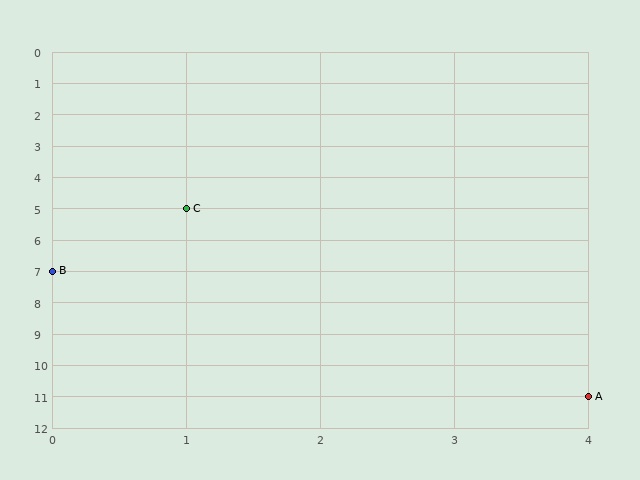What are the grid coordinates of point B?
Point B is at grid coordinates (0, 7).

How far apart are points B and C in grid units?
Points B and C are 1 column and 2 rows apart (about 2.2 grid units diagonally).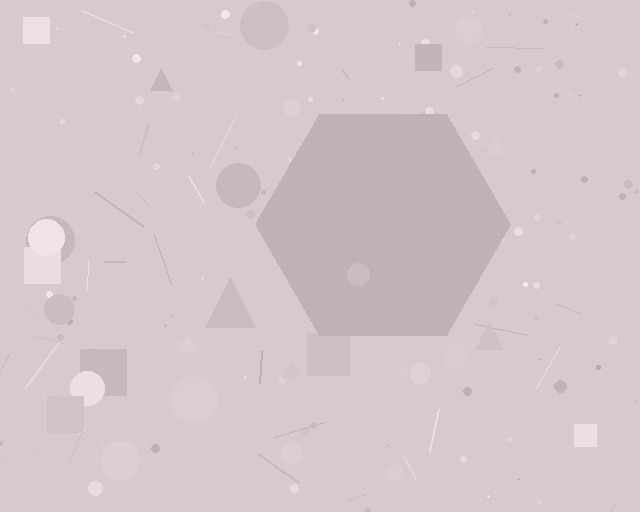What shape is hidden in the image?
A hexagon is hidden in the image.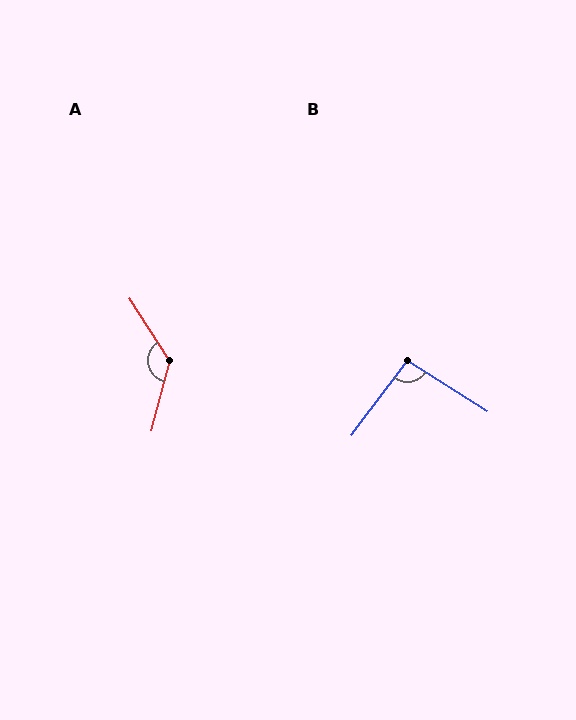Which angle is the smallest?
B, at approximately 94 degrees.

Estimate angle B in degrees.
Approximately 94 degrees.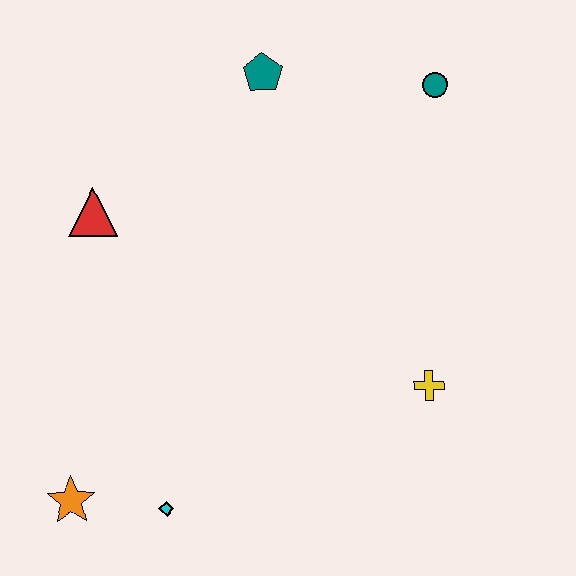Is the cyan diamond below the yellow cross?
Yes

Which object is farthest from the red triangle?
The yellow cross is farthest from the red triangle.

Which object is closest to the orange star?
The cyan diamond is closest to the orange star.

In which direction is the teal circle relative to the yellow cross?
The teal circle is above the yellow cross.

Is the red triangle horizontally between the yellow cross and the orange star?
Yes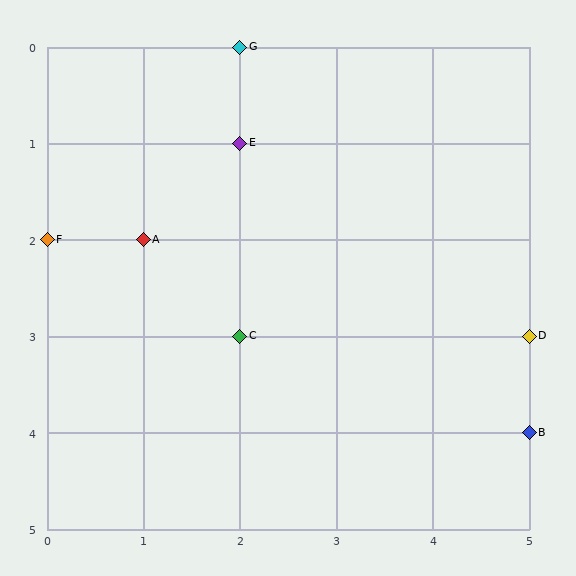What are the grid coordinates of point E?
Point E is at grid coordinates (2, 1).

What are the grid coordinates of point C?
Point C is at grid coordinates (2, 3).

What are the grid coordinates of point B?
Point B is at grid coordinates (5, 4).